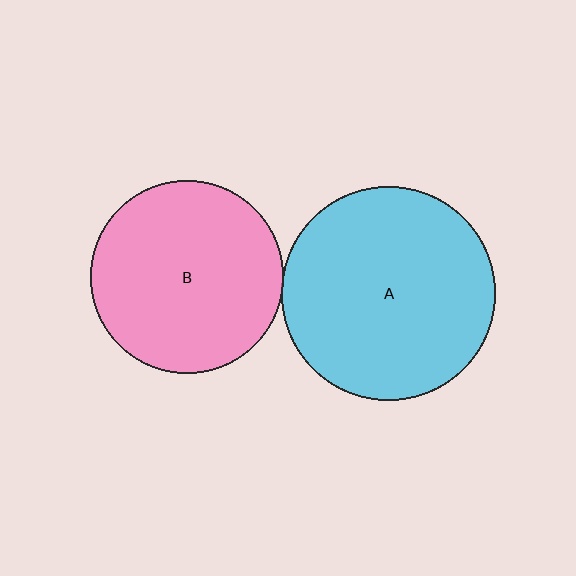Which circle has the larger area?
Circle A (cyan).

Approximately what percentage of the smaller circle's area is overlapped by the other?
Approximately 5%.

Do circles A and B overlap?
Yes.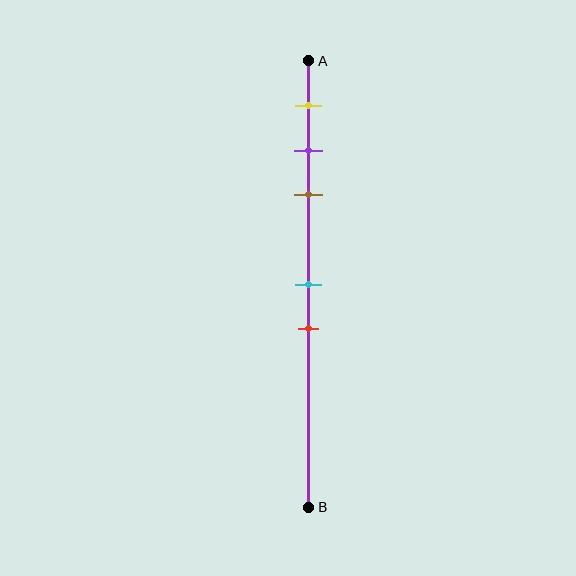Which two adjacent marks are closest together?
The purple and brown marks are the closest adjacent pair.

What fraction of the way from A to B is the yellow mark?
The yellow mark is approximately 10% (0.1) of the way from A to B.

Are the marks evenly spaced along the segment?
No, the marks are not evenly spaced.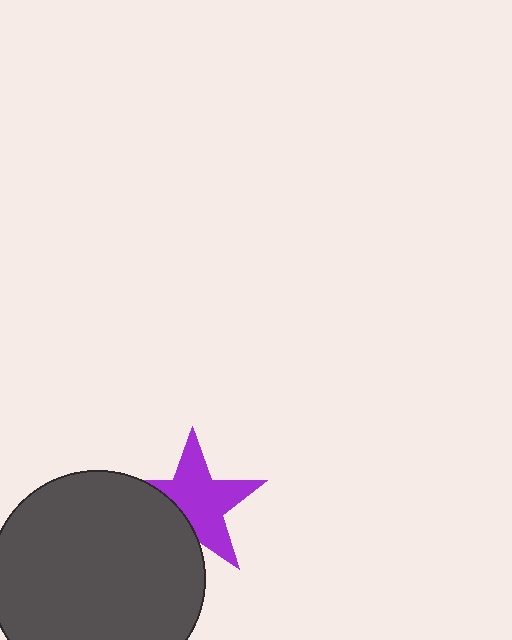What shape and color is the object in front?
The object in front is a dark gray circle.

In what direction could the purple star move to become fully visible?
The purple star could move toward the upper-right. That would shift it out from behind the dark gray circle entirely.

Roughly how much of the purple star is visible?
Most of it is visible (roughly 68%).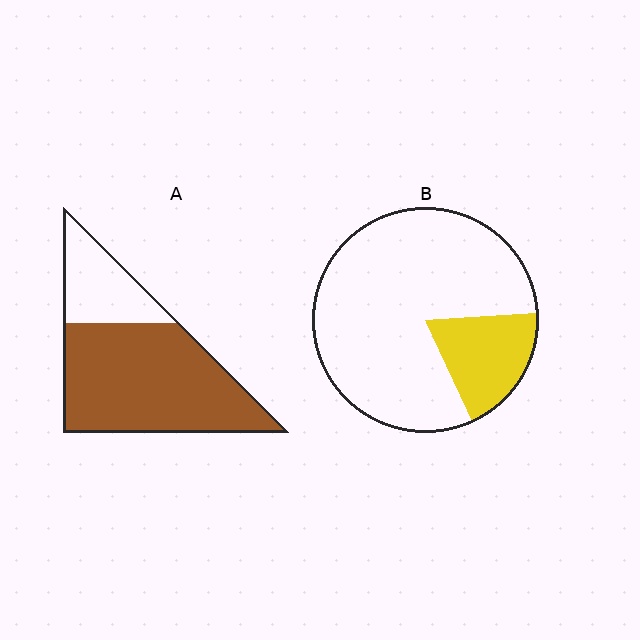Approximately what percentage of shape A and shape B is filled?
A is approximately 75% and B is approximately 20%.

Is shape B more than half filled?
No.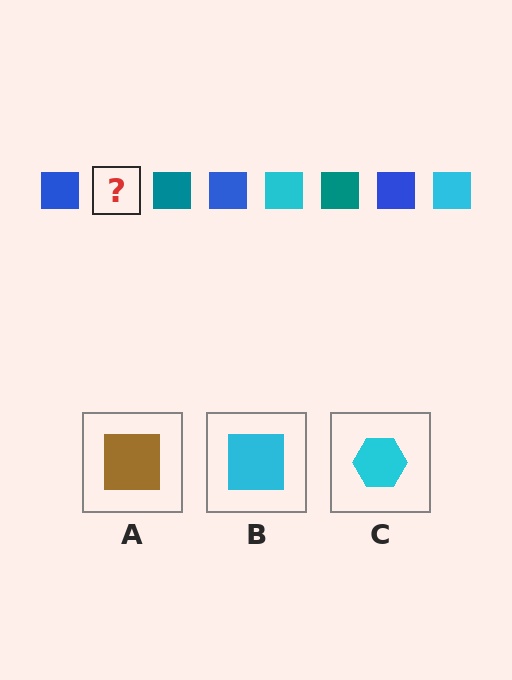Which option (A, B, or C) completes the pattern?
B.